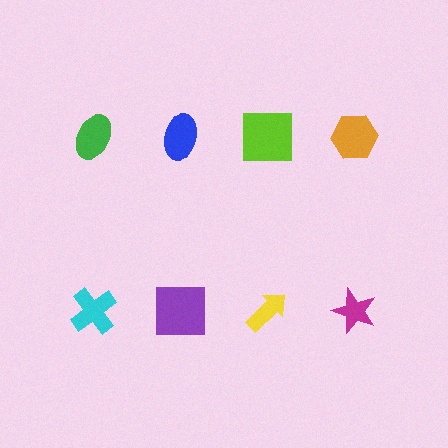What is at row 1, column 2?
A blue ellipse.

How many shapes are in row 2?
4 shapes.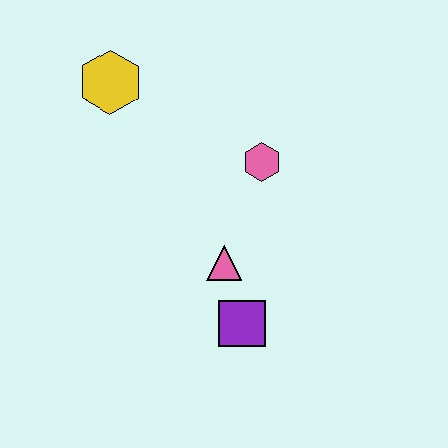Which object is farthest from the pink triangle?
The yellow hexagon is farthest from the pink triangle.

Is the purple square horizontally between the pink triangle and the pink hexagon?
Yes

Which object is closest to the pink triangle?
The purple square is closest to the pink triangle.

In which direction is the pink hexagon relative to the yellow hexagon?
The pink hexagon is to the right of the yellow hexagon.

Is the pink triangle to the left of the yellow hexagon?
No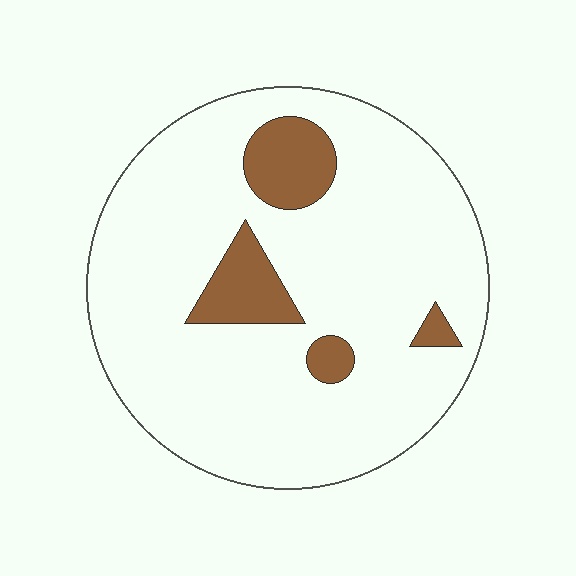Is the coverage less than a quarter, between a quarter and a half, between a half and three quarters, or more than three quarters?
Less than a quarter.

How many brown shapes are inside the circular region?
4.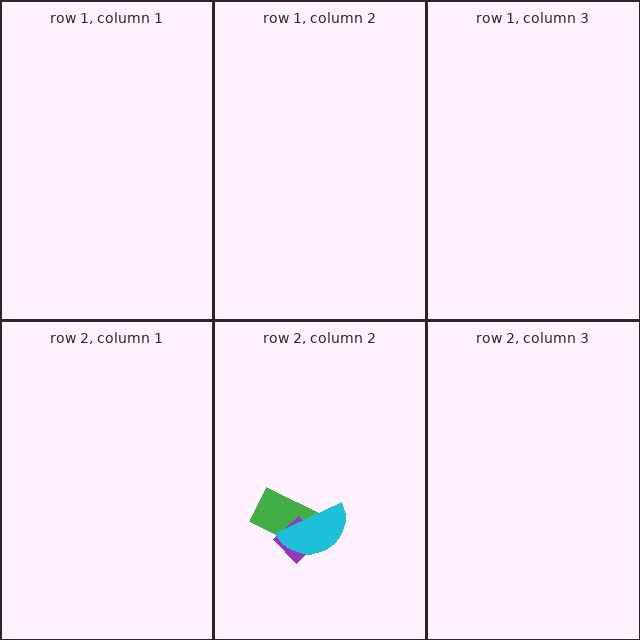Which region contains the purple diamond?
The row 2, column 2 region.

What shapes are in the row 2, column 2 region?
The green rectangle, the purple diamond, the cyan semicircle.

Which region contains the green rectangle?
The row 2, column 2 region.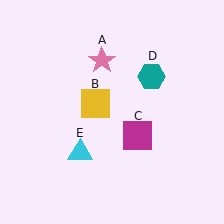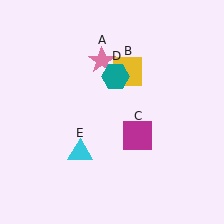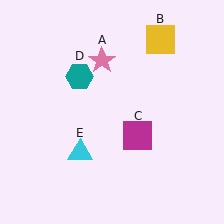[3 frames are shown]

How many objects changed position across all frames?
2 objects changed position: yellow square (object B), teal hexagon (object D).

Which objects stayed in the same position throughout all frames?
Pink star (object A) and magenta square (object C) and cyan triangle (object E) remained stationary.